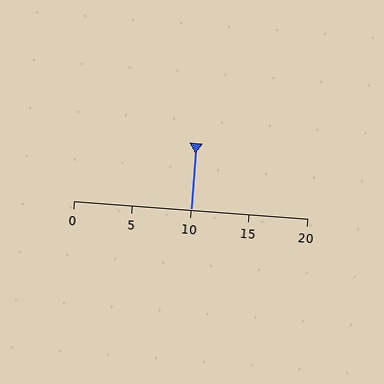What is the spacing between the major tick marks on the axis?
The major ticks are spaced 5 apart.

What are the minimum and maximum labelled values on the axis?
The axis runs from 0 to 20.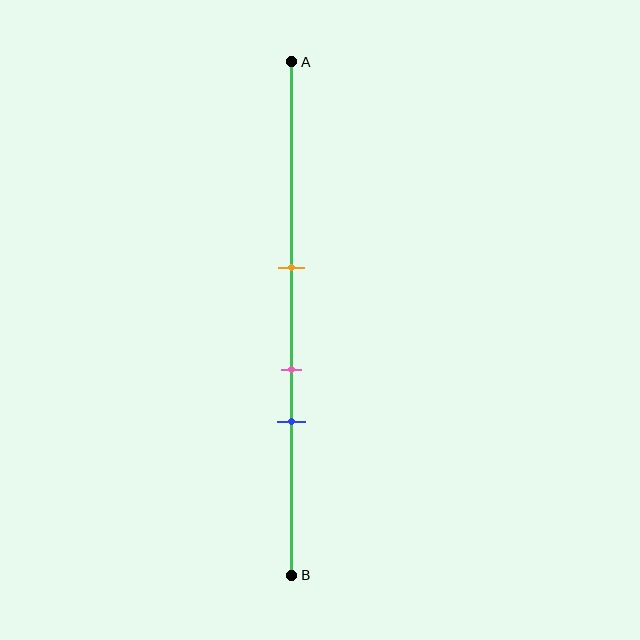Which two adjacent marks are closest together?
The pink and blue marks are the closest adjacent pair.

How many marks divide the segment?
There are 3 marks dividing the segment.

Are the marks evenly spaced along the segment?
Yes, the marks are approximately evenly spaced.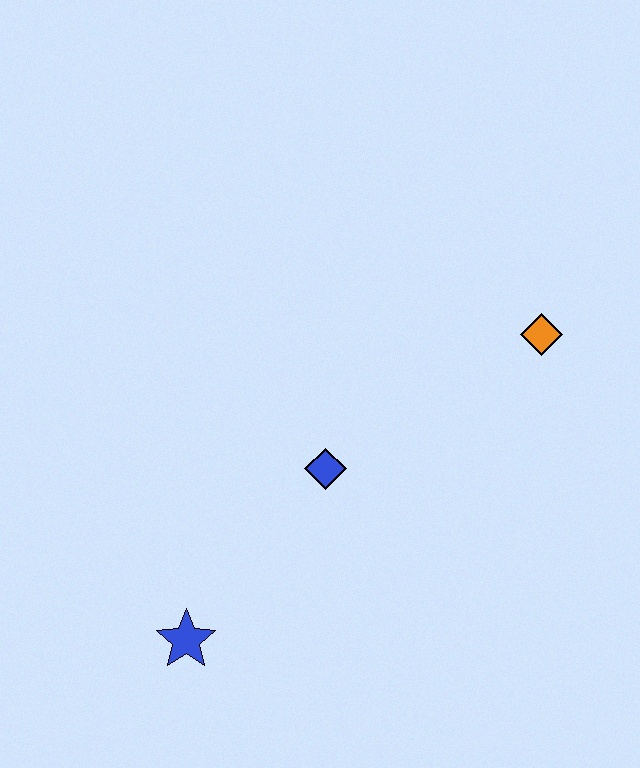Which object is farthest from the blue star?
The orange diamond is farthest from the blue star.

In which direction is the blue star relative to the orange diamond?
The blue star is to the left of the orange diamond.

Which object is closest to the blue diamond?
The blue star is closest to the blue diamond.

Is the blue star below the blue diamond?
Yes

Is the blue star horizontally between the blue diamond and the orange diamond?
No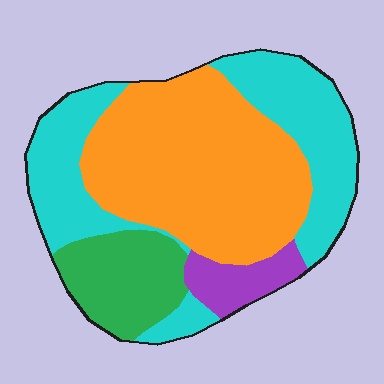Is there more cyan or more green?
Cyan.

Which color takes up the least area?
Purple, at roughly 5%.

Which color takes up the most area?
Orange, at roughly 45%.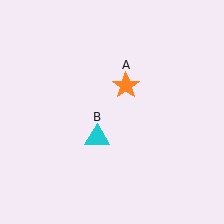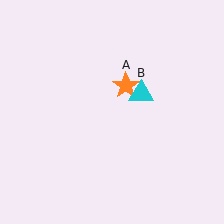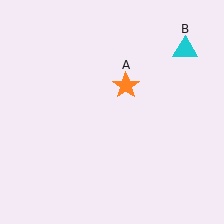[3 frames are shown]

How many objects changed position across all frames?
1 object changed position: cyan triangle (object B).